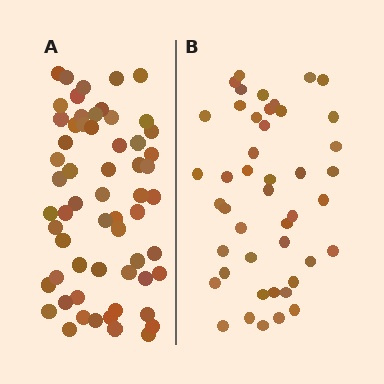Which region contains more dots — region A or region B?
Region A (the left region) has more dots.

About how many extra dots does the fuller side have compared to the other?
Region A has approximately 15 more dots than region B.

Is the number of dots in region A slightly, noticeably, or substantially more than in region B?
Region A has noticeably more, but not dramatically so. The ratio is roughly 1.3 to 1.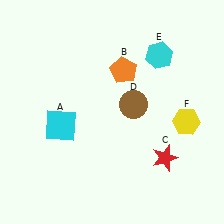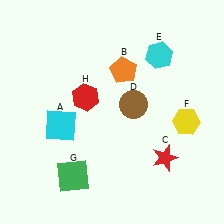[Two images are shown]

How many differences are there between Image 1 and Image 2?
There are 2 differences between the two images.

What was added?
A green square (G), a red hexagon (H) were added in Image 2.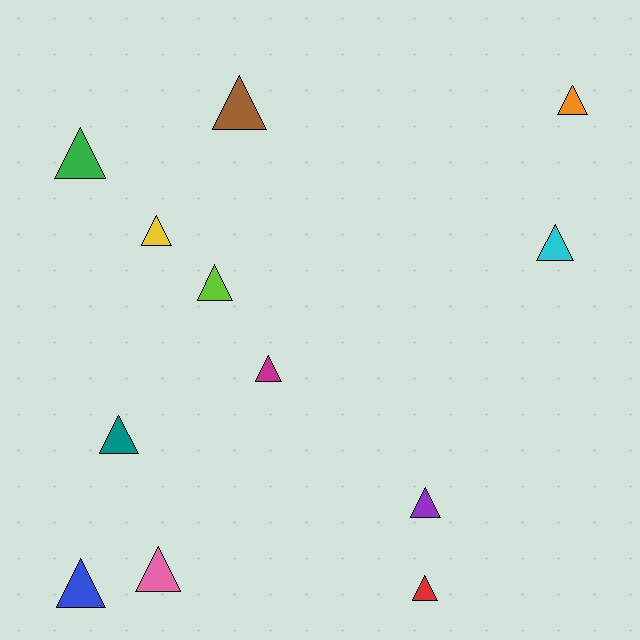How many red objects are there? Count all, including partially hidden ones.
There is 1 red object.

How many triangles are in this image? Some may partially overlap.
There are 12 triangles.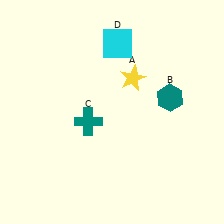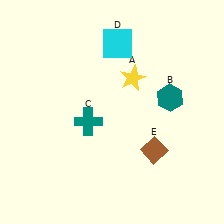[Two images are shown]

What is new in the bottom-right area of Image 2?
A brown diamond (E) was added in the bottom-right area of Image 2.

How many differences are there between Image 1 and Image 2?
There is 1 difference between the two images.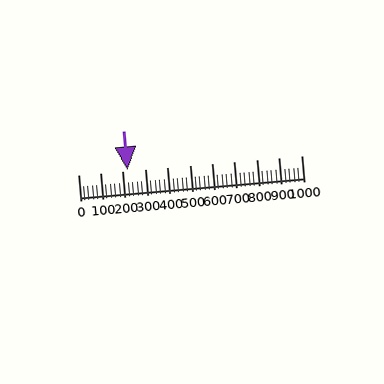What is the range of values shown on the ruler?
The ruler shows values from 0 to 1000.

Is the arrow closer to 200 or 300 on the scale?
The arrow is closer to 200.